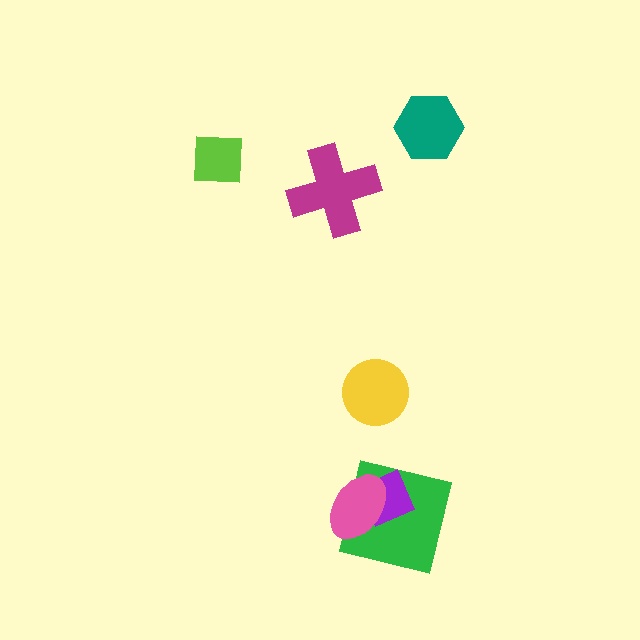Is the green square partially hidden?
Yes, it is partially covered by another shape.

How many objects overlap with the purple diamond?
2 objects overlap with the purple diamond.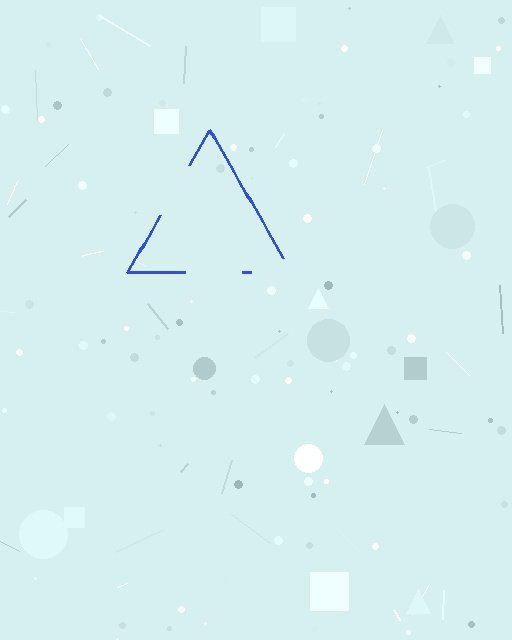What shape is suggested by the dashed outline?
The dashed outline suggests a triangle.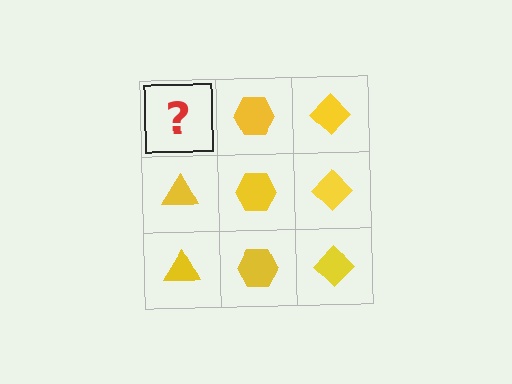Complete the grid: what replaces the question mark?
The question mark should be replaced with a yellow triangle.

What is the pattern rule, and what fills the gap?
The rule is that each column has a consistent shape. The gap should be filled with a yellow triangle.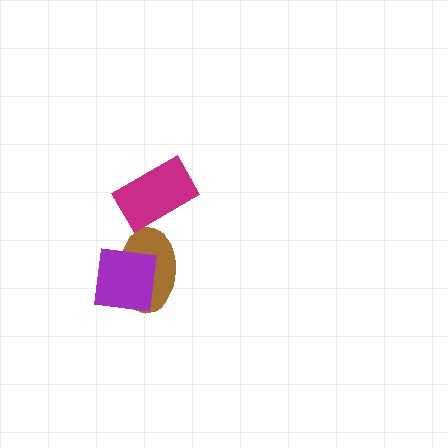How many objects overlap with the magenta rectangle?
0 objects overlap with the magenta rectangle.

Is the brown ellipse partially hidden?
Yes, it is partially covered by another shape.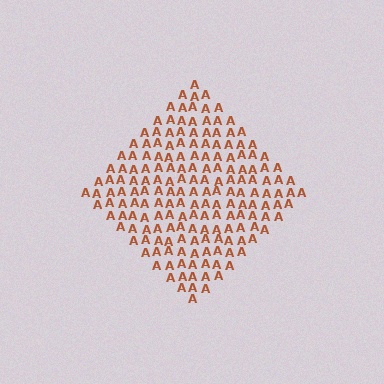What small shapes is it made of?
It is made of small letter A's.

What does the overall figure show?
The overall figure shows a diamond.